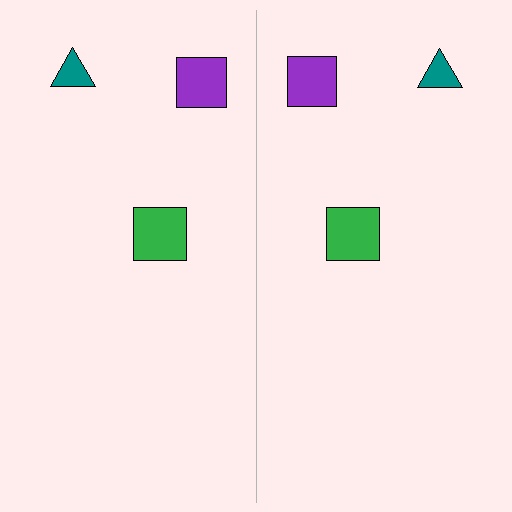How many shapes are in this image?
There are 6 shapes in this image.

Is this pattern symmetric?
Yes, this pattern has bilateral (reflection) symmetry.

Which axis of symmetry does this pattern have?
The pattern has a vertical axis of symmetry running through the center of the image.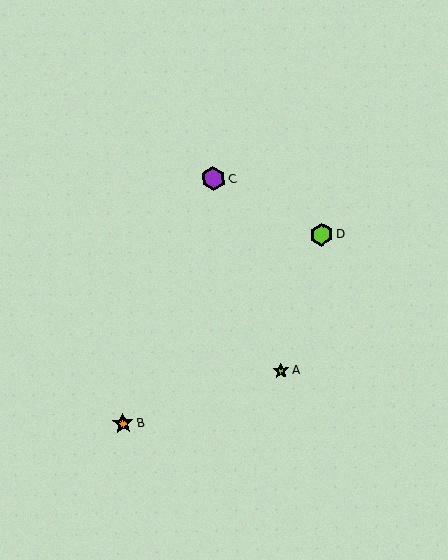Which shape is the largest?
The purple hexagon (labeled C) is the largest.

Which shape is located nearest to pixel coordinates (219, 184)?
The purple hexagon (labeled C) at (213, 179) is nearest to that location.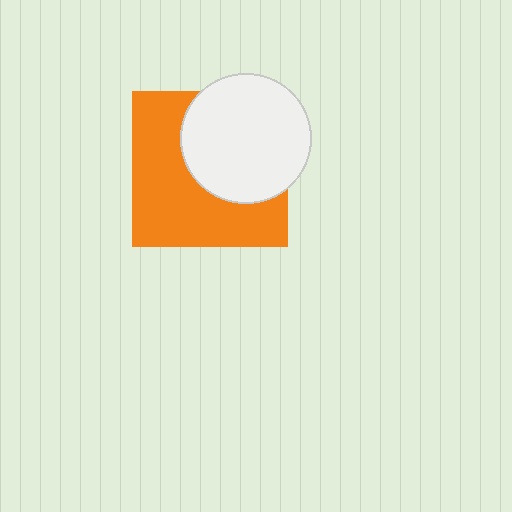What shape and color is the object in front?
The object in front is a white circle.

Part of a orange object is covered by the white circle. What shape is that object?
It is a square.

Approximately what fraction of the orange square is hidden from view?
Roughly 44% of the orange square is hidden behind the white circle.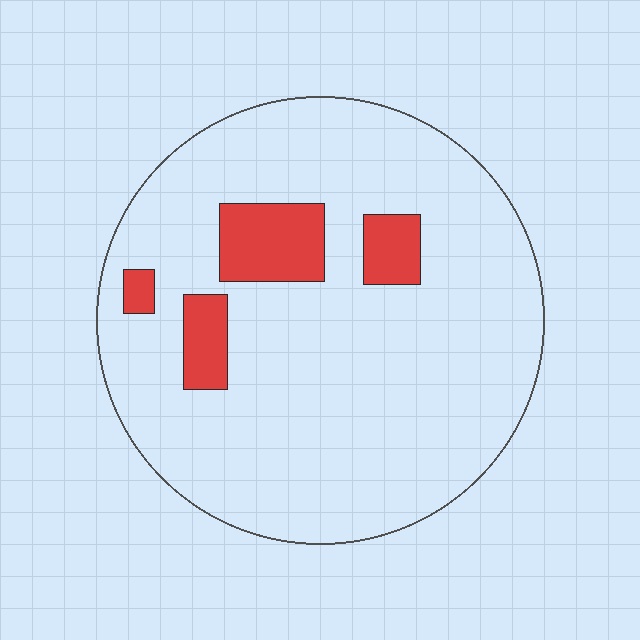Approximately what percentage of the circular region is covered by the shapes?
Approximately 10%.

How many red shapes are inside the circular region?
4.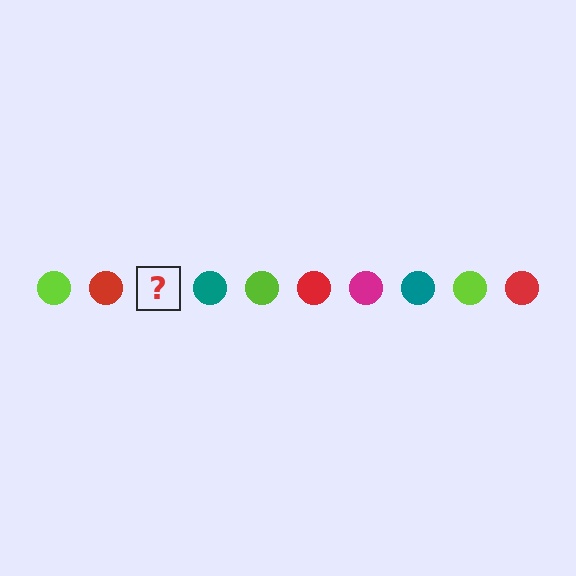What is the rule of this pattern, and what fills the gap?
The rule is that the pattern cycles through lime, red, magenta, teal circles. The gap should be filled with a magenta circle.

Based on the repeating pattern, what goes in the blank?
The blank should be a magenta circle.